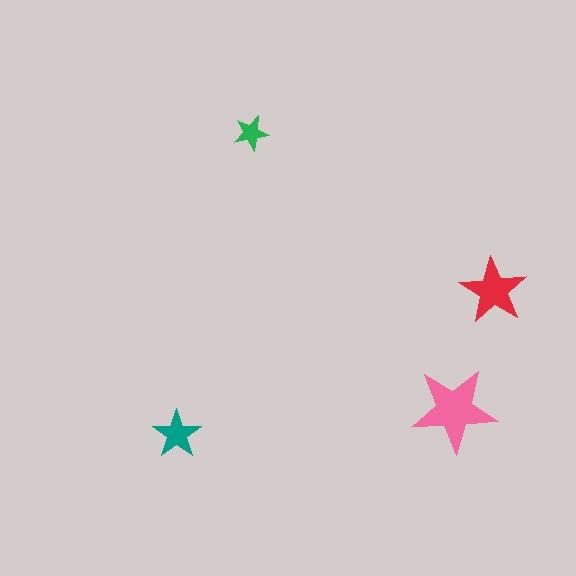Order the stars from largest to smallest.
the pink one, the red one, the teal one, the green one.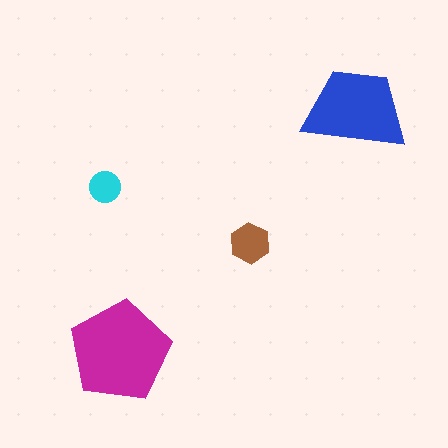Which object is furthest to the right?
The blue trapezoid is rightmost.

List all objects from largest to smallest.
The magenta pentagon, the blue trapezoid, the brown hexagon, the cyan circle.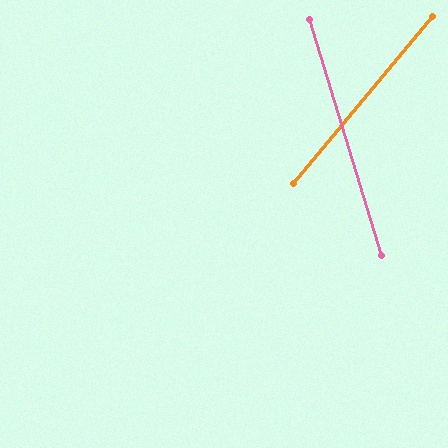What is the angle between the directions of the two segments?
Approximately 57 degrees.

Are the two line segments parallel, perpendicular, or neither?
Neither parallel nor perpendicular — they differ by about 57°.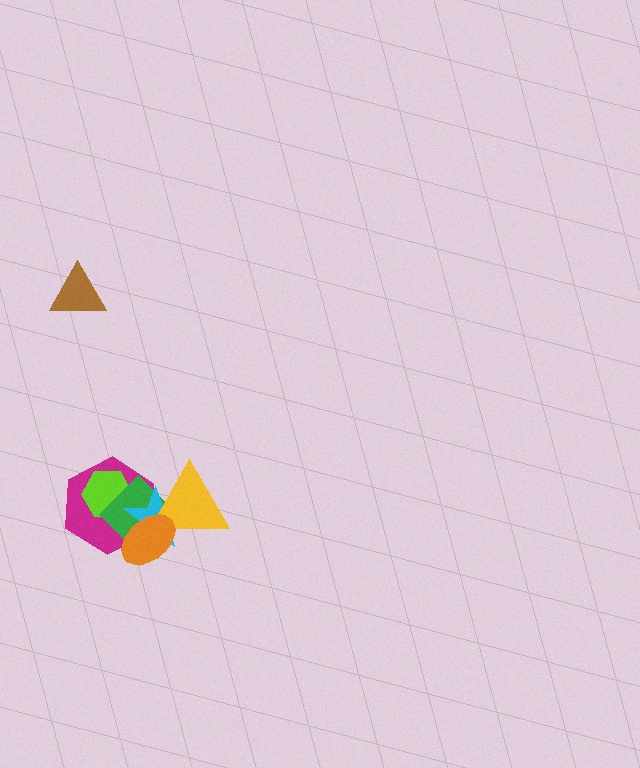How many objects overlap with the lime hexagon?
2 objects overlap with the lime hexagon.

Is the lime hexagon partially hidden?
Yes, it is partially covered by another shape.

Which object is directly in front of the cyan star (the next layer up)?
The yellow triangle is directly in front of the cyan star.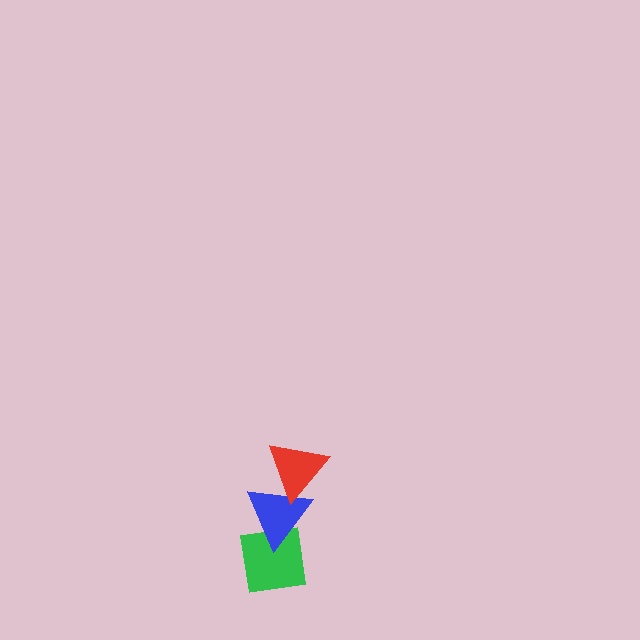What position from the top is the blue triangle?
The blue triangle is 2nd from the top.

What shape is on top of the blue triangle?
The red triangle is on top of the blue triangle.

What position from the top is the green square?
The green square is 3rd from the top.